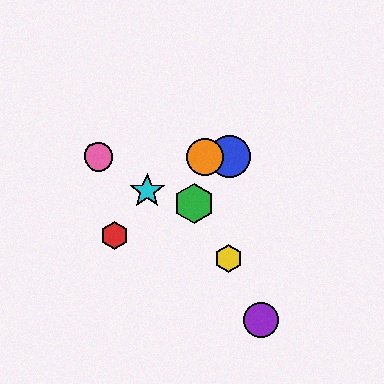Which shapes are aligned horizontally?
The blue circle, the orange circle, the pink circle are aligned horizontally.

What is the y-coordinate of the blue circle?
The blue circle is at y≈157.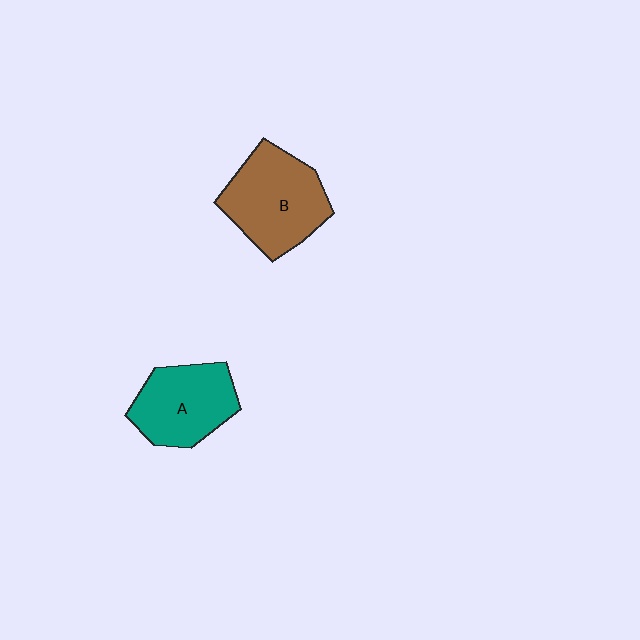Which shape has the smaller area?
Shape A (teal).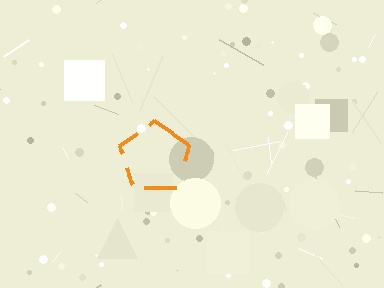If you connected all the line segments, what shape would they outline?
They would outline a pentagon.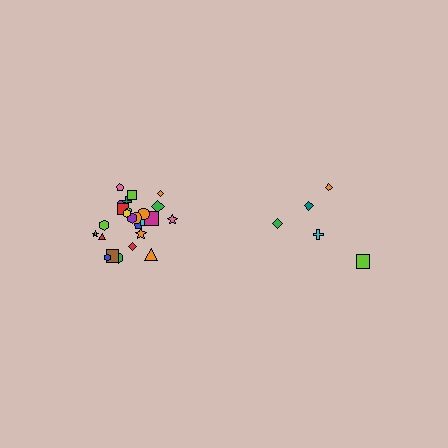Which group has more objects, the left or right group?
The left group.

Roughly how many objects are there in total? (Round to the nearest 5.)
Roughly 30 objects in total.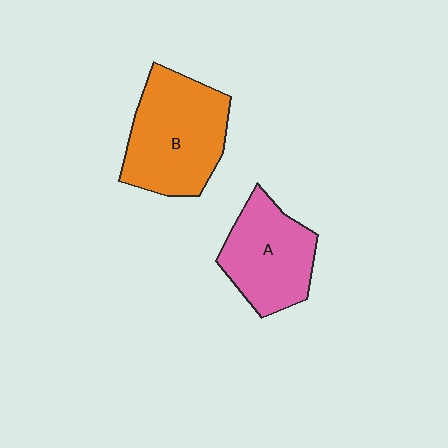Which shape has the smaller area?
Shape A (pink).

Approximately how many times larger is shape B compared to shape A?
Approximately 1.3 times.